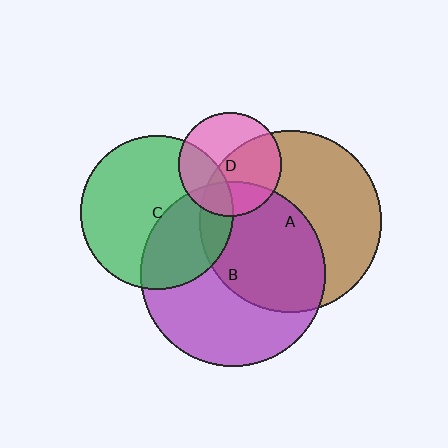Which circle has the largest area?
Circle B (purple).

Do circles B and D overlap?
Yes.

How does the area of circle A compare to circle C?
Approximately 1.4 times.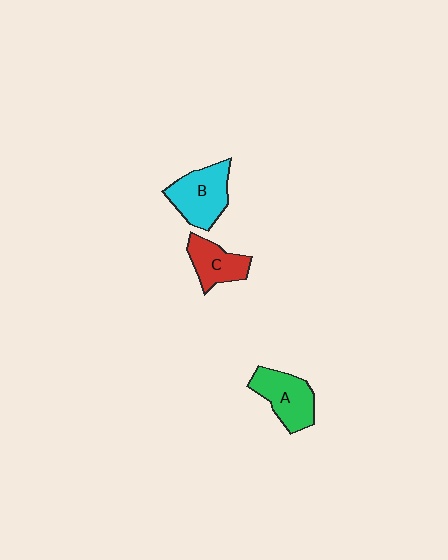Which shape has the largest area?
Shape B (cyan).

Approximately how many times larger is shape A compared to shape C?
Approximately 1.2 times.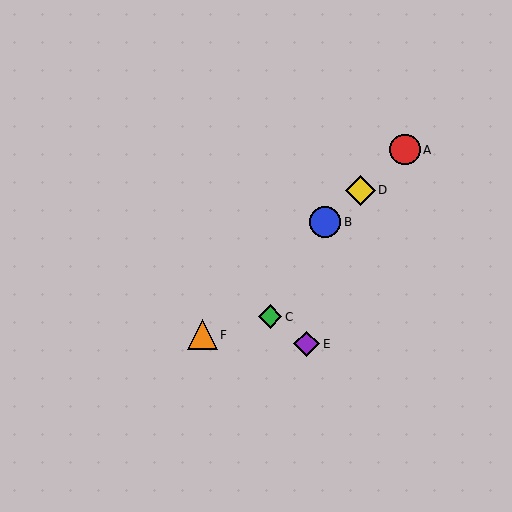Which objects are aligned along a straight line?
Objects A, B, D, F are aligned along a straight line.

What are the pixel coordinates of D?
Object D is at (360, 190).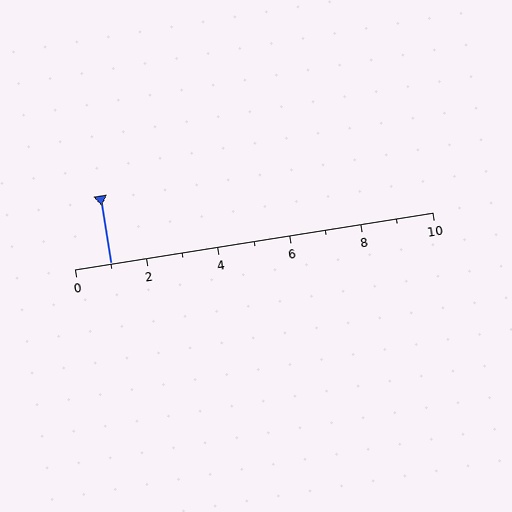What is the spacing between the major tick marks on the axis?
The major ticks are spaced 2 apart.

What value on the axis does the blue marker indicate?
The marker indicates approximately 1.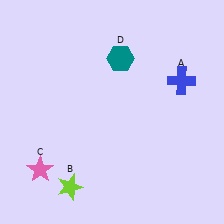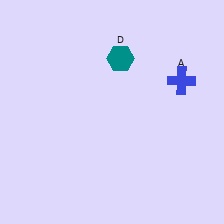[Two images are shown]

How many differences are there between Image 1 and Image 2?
There are 2 differences between the two images.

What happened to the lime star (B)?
The lime star (B) was removed in Image 2. It was in the bottom-left area of Image 1.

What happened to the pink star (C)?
The pink star (C) was removed in Image 2. It was in the bottom-left area of Image 1.